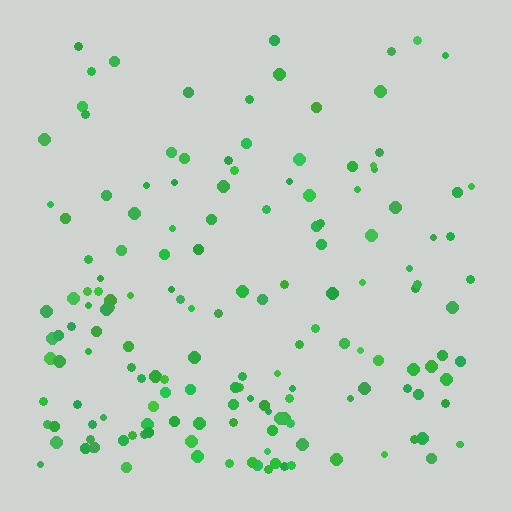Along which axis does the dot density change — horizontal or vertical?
Vertical.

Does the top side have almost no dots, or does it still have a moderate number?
Still a moderate number, just noticeably fewer than the bottom.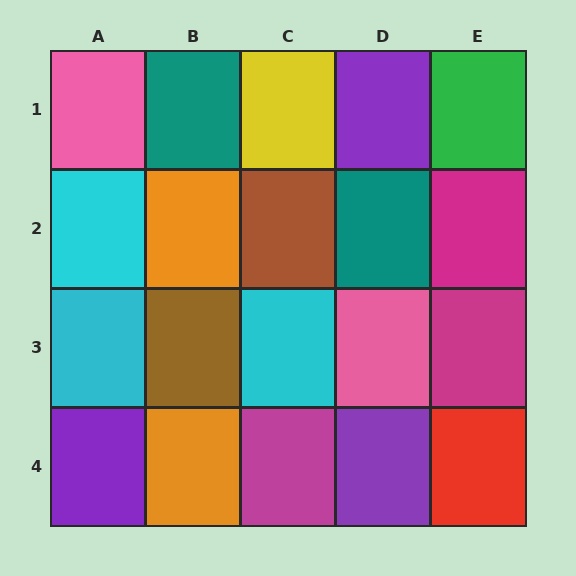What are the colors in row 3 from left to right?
Cyan, brown, cyan, pink, magenta.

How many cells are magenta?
3 cells are magenta.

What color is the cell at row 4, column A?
Purple.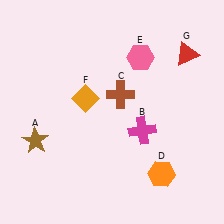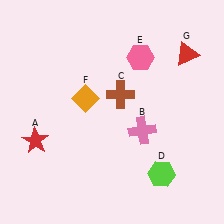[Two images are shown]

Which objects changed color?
A changed from brown to red. B changed from magenta to pink. D changed from orange to lime.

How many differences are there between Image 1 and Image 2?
There are 3 differences between the two images.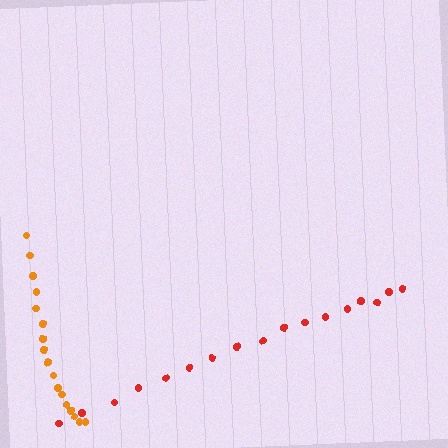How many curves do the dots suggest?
There are 2 distinct paths.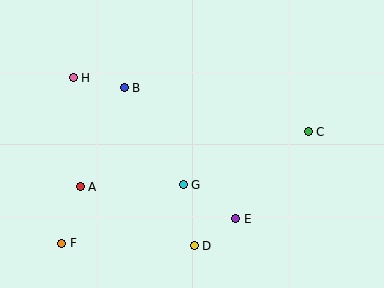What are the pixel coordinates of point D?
Point D is at (194, 246).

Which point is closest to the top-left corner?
Point H is closest to the top-left corner.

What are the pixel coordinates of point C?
Point C is at (308, 132).